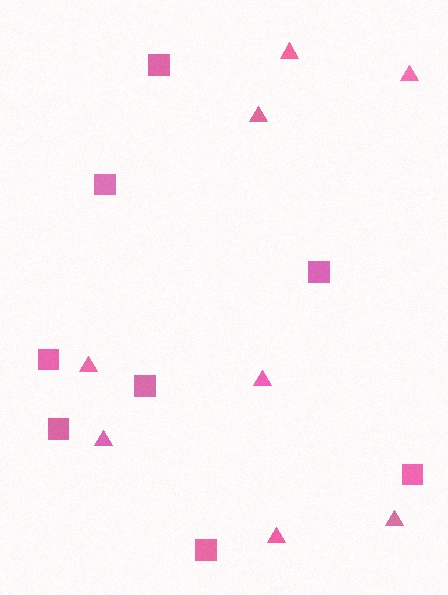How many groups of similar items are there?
There are 2 groups: one group of squares (8) and one group of triangles (8).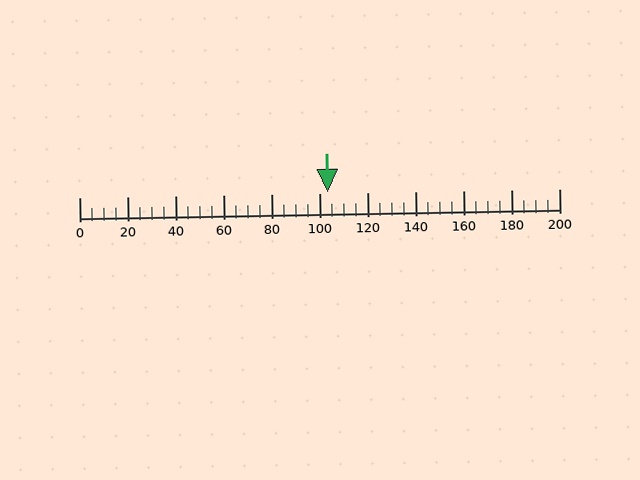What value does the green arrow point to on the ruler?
The green arrow points to approximately 104.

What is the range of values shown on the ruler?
The ruler shows values from 0 to 200.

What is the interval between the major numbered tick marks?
The major tick marks are spaced 20 units apart.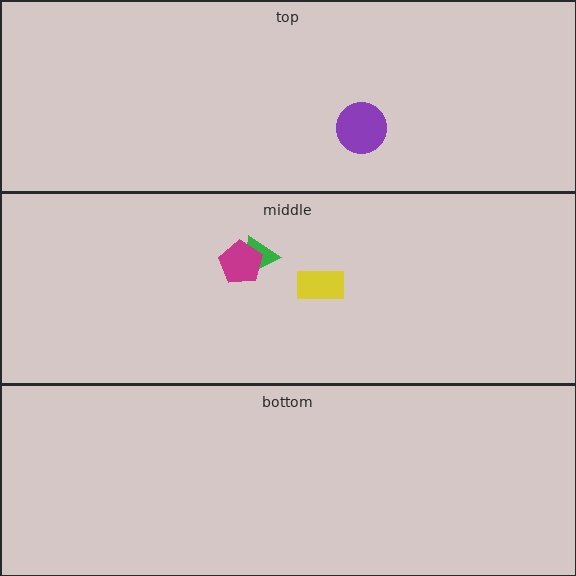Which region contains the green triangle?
The middle region.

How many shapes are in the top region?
1.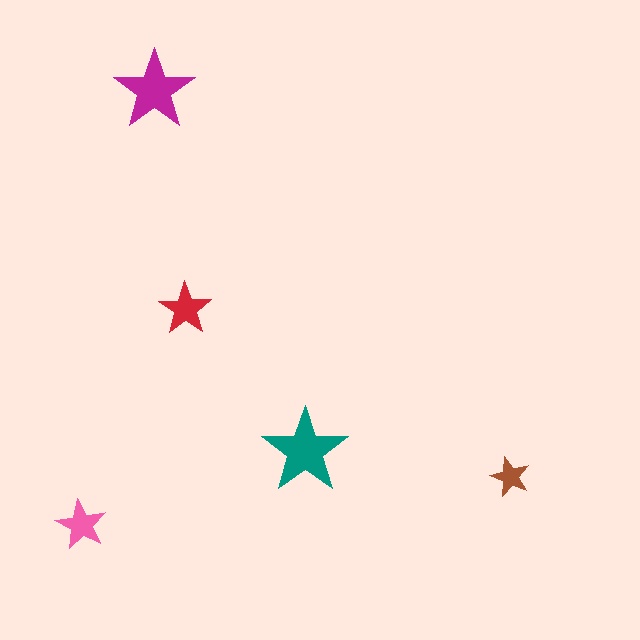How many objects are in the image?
There are 5 objects in the image.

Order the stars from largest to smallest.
the teal one, the magenta one, the red one, the pink one, the brown one.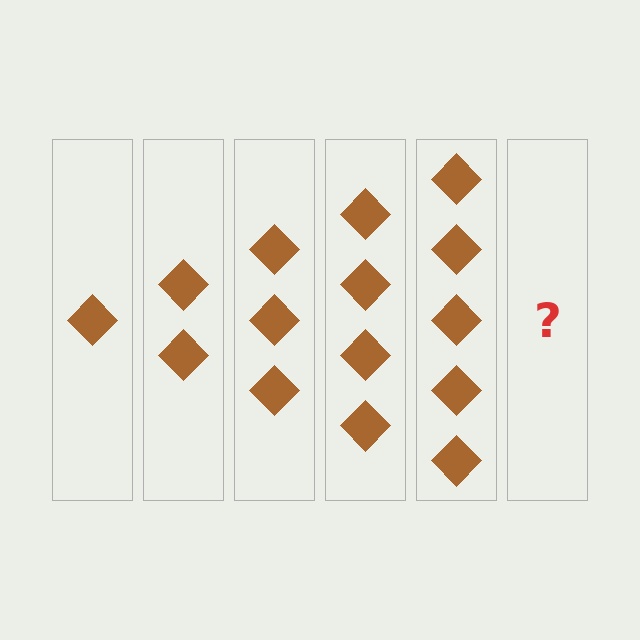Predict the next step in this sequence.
The next step is 6 diamonds.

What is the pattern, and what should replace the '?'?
The pattern is that each step adds one more diamond. The '?' should be 6 diamonds.